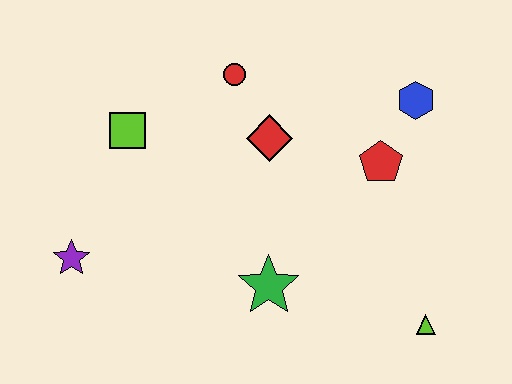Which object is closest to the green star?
The red diamond is closest to the green star.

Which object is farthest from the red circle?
The lime triangle is farthest from the red circle.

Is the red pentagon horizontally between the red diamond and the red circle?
No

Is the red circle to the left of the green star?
Yes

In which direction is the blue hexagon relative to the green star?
The blue hexagon is above the green star.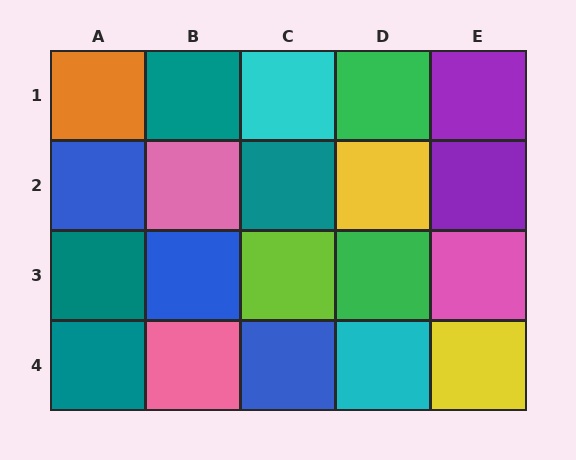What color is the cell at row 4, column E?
Yellow.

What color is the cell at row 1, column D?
Green.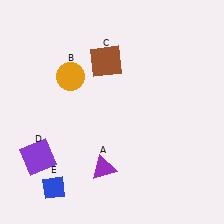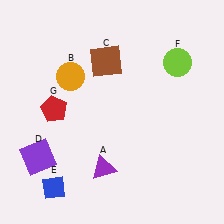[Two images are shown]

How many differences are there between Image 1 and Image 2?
There are 2 differences between the two images.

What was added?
A lime circle (F), a red pentagon (G) were added in Image 2.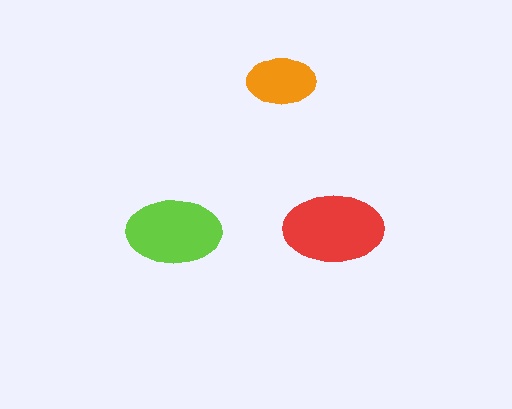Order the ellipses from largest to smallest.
the red one, the lime one, the orange one.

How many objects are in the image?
There are 3 objects in the image.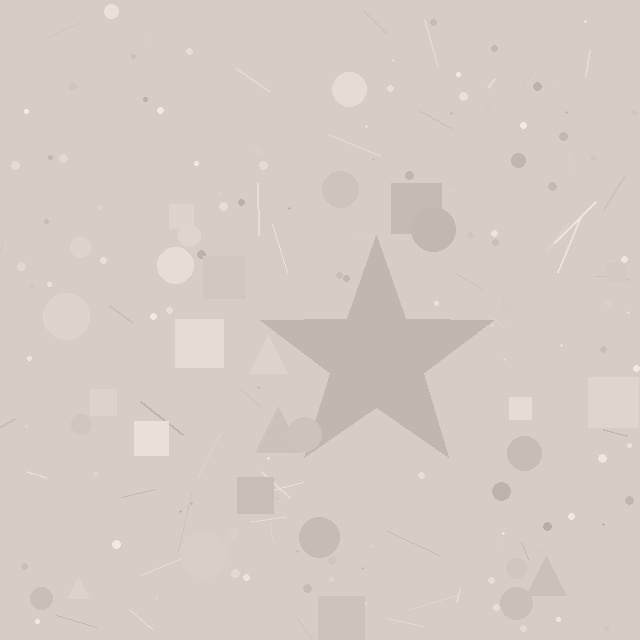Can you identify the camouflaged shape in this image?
The camouflaged shape is a star.